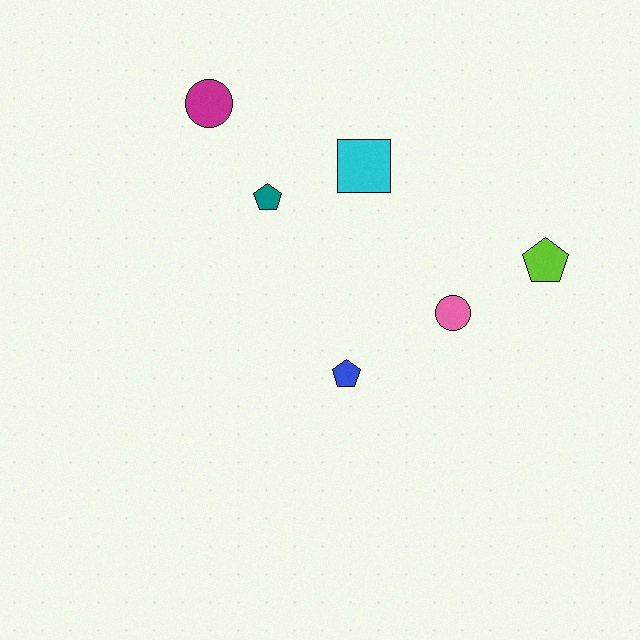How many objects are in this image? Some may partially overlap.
There are 6 objects.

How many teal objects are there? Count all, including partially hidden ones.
There is 1 teal object.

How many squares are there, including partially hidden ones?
There is 1 square.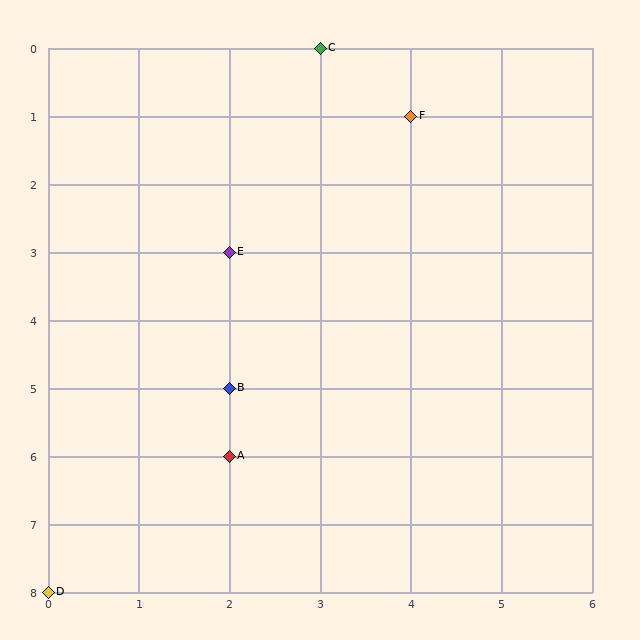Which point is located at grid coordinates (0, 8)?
Point D is at (0, 8).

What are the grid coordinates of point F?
Point F is at grid coordinates (4, 1).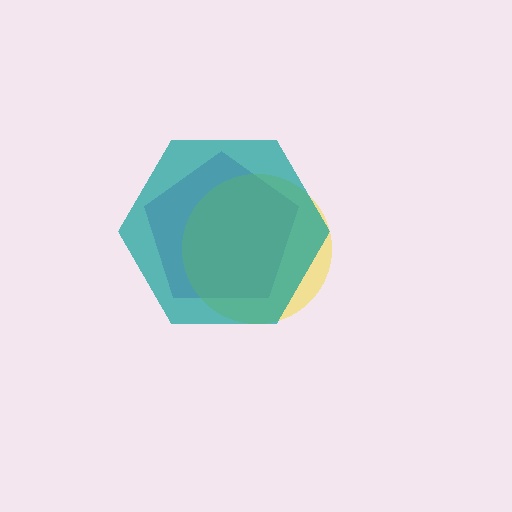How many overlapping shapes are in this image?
There are 3 overlapping shapes in the image.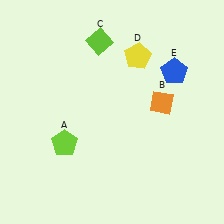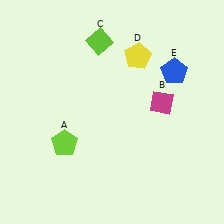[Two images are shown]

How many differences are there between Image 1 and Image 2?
There is 1 difference between the two images.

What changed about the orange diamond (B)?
In Image 1, B is orange. In Image 2, it changed to magenta.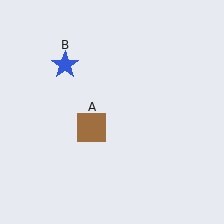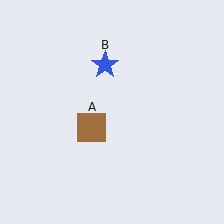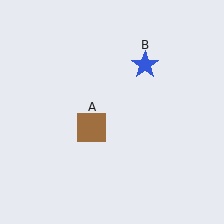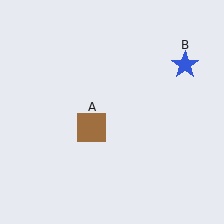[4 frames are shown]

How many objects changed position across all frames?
1 object changed position: blue star (object B).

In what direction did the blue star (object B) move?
The blue star (object B) moved right.